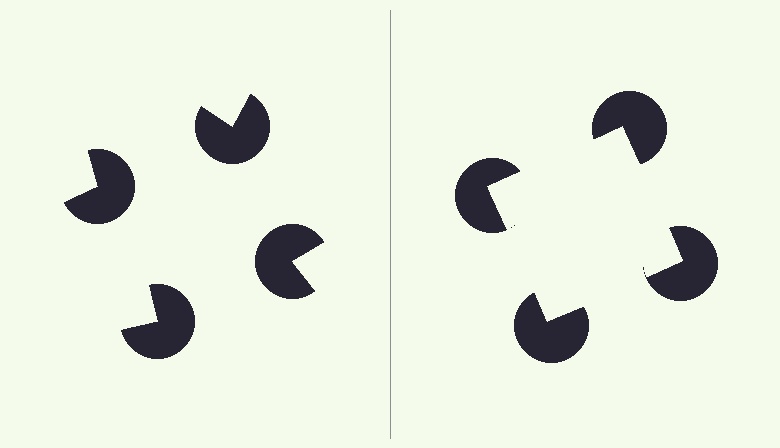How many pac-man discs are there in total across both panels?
8 — 4 on each side.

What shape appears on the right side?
An illusory square.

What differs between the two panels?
The pac-man discs are positioned identically on both sides; only the wedge orientations differ. On the right they align to a square; on the left they are misaligned.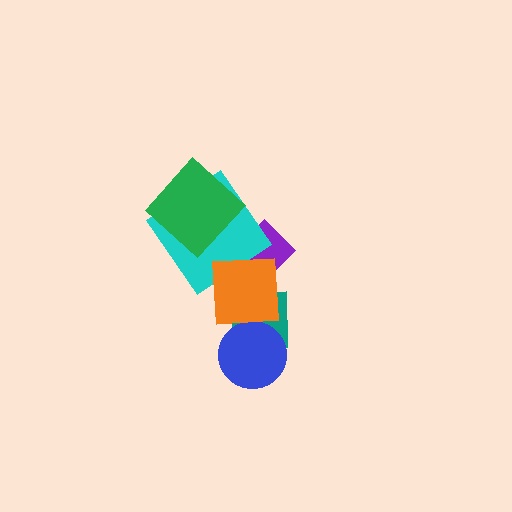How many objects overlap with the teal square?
2 objects overlap with the teal square.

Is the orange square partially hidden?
No, no other shape covers it.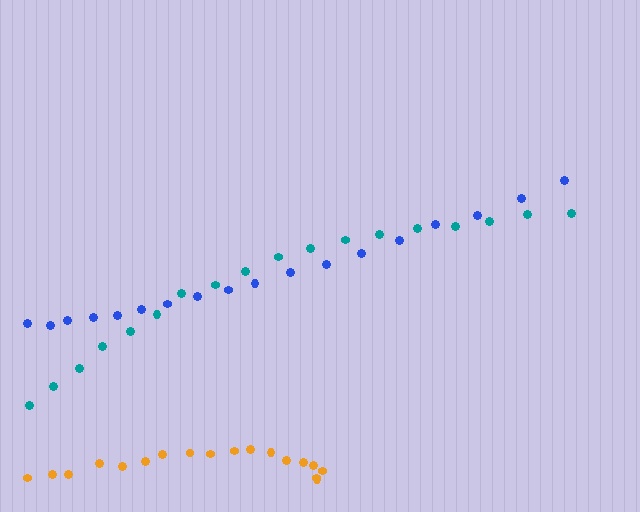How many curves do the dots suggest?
There are 3 distinct paths.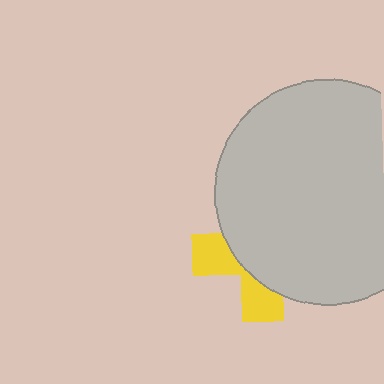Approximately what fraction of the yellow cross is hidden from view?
Roughly 66% of the yellow cross is hidden behind the light gray circle.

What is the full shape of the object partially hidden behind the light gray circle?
The partially hidden object is a yellow cross.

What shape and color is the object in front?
The object in front is a light gray circle.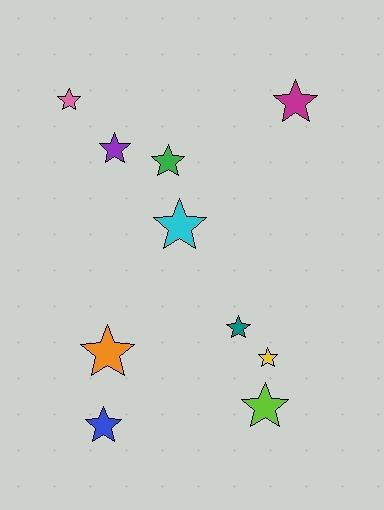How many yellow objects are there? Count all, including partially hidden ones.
There is 1 yellow object.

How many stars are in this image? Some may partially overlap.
There are 10 stars.